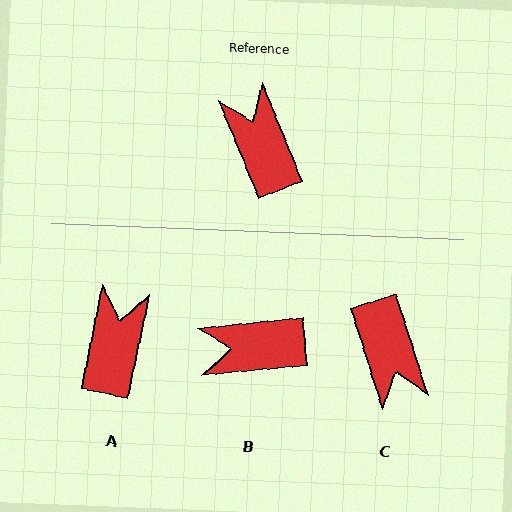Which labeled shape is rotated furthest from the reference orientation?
C, about 175 degrees away.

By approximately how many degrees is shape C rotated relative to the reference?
Approximately 175 degrees counter-clockwise.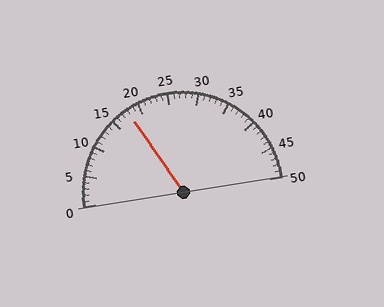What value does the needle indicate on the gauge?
The needle indicates approximately 18.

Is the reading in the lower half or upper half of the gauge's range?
The reading is in the lower half of the range (0 to 50).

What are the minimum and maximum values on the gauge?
The gauge ranges from 0 to 50.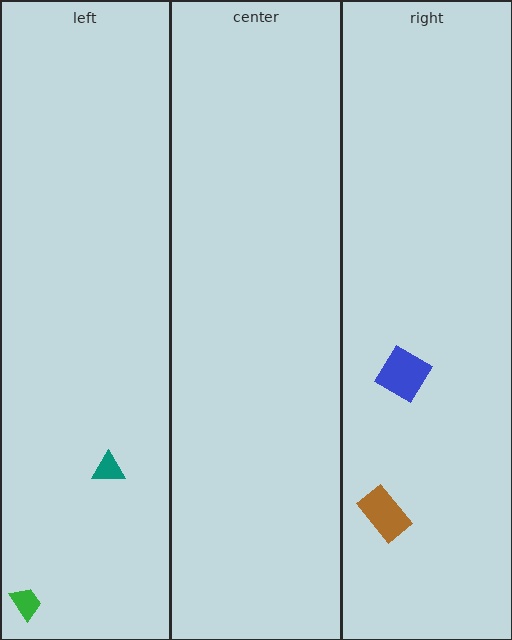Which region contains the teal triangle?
The left region.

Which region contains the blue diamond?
The right region.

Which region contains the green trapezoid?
The left region.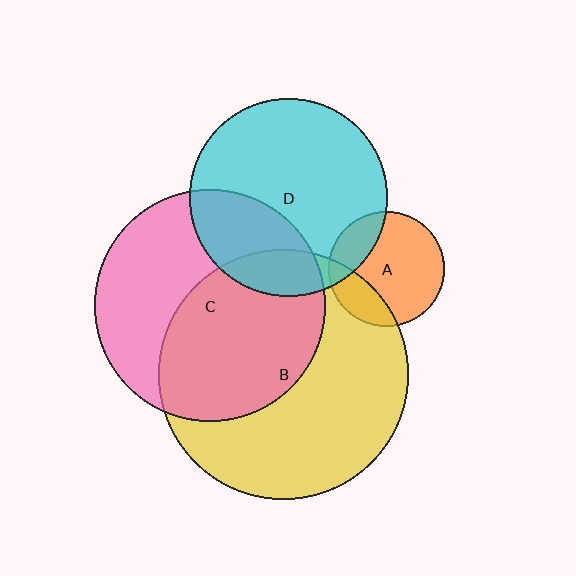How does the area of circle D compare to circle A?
Approximately 2.9 times.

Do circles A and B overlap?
Yes.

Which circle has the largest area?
Circle B (yellow).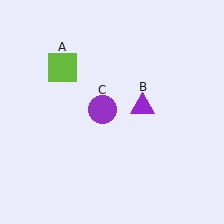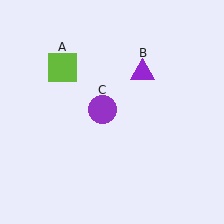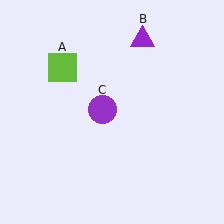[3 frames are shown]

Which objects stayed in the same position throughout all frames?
Lime square (object A) and purple circle (object C) remained stationary.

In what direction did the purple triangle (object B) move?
The purple triangle (object B) moved up.